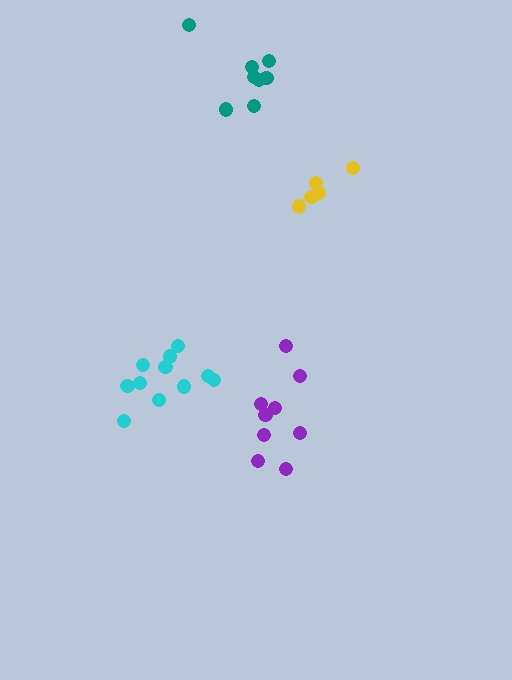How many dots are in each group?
Group 1: 11 dots, Group 2: 5 dots, Group 3: 8 dots, Group 4: 9 dots (33 total).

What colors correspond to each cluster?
The clusters are colored: cyan, yellow, teal, purple.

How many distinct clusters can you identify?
There are 4 distinct clusters.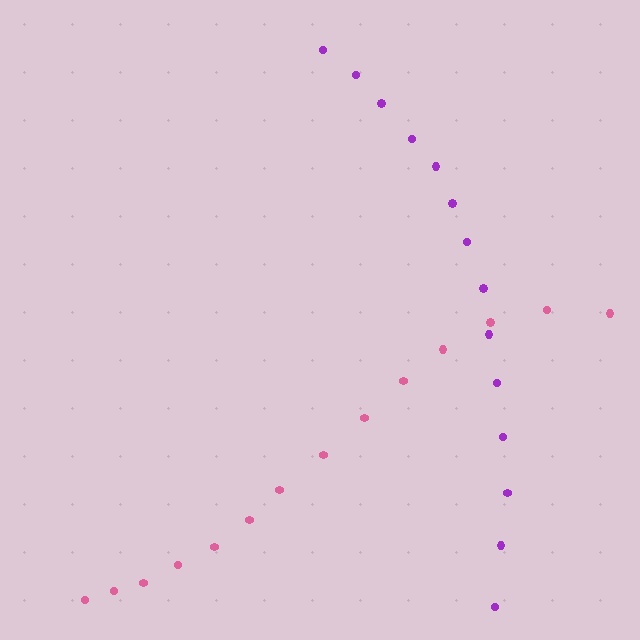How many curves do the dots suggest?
There are 2 distinct paths.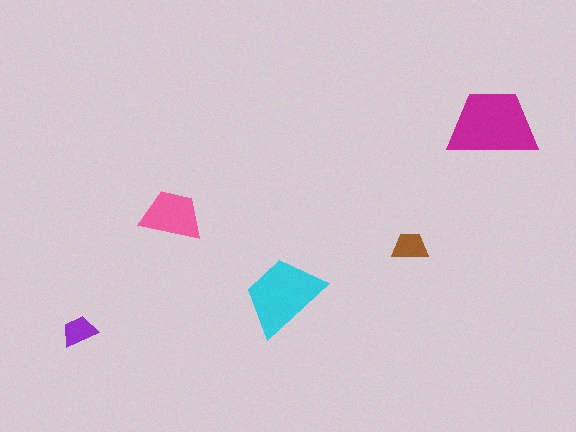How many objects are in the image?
There are 5 objects in the image.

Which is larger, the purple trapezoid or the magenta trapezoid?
The magenta one.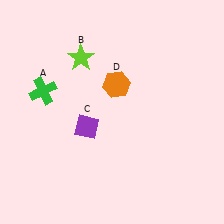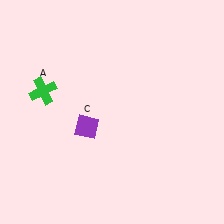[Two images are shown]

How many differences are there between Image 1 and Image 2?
There are 2 differences between the two images.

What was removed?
The lime star (B), the orange hexagon (D) were removed in Image 2.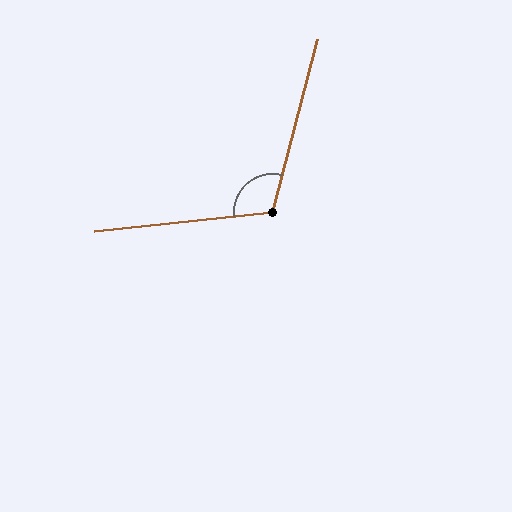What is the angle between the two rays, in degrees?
Approximately 111 degrees.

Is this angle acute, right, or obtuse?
It is obtuse.